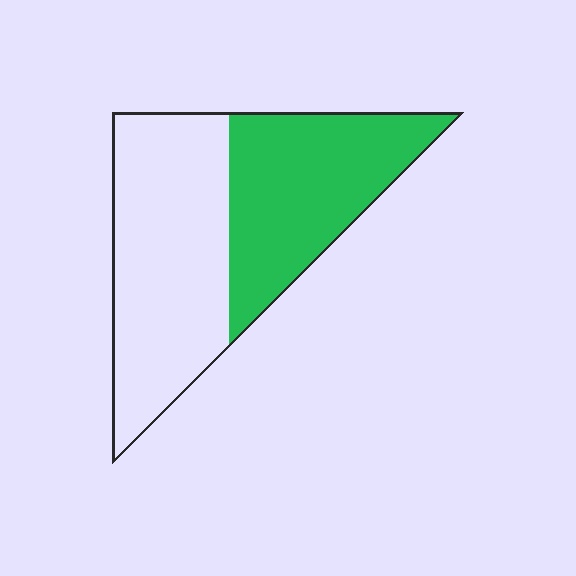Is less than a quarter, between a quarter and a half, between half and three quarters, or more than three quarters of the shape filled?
Between a quarter and a half.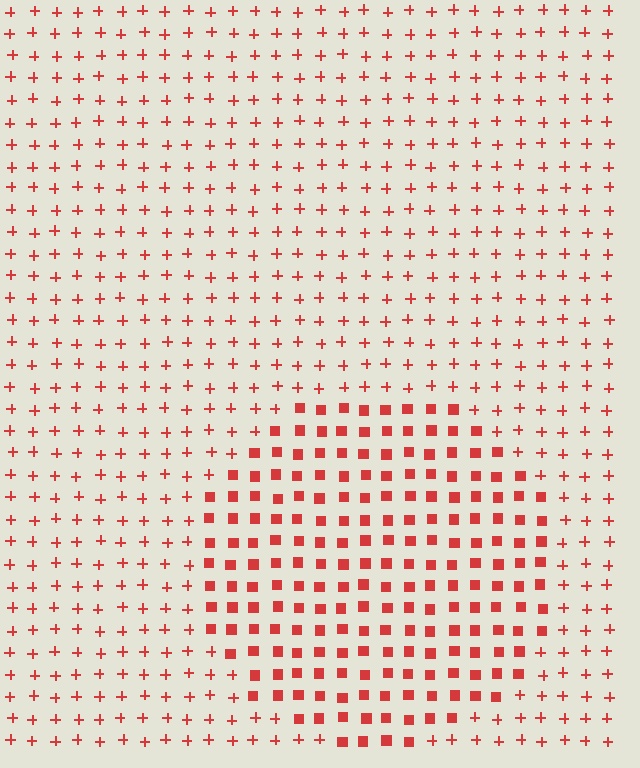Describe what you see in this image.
The image is filled with small red elements arranged in a uniform grid. A circle-shaped region contains squares, while the surrounding area contains plus signs. The boundary is defined purely by the change in element shape.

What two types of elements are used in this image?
The image uses squares inside the circle region and plus signs outside it.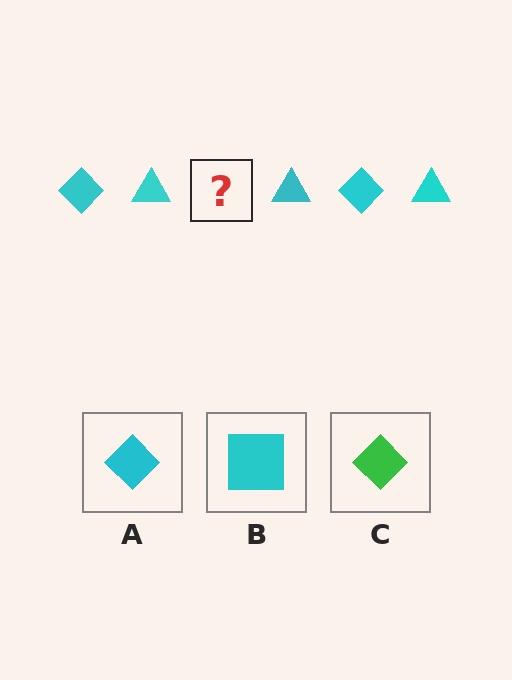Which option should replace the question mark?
Option A.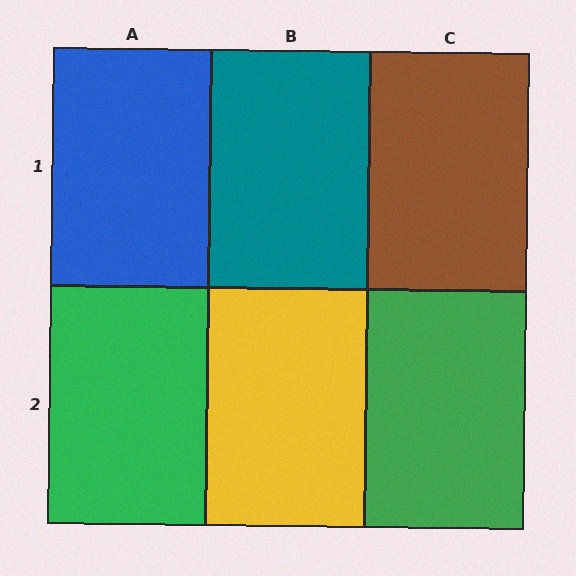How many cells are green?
2 cells are green.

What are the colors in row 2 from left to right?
Green, yellow, green.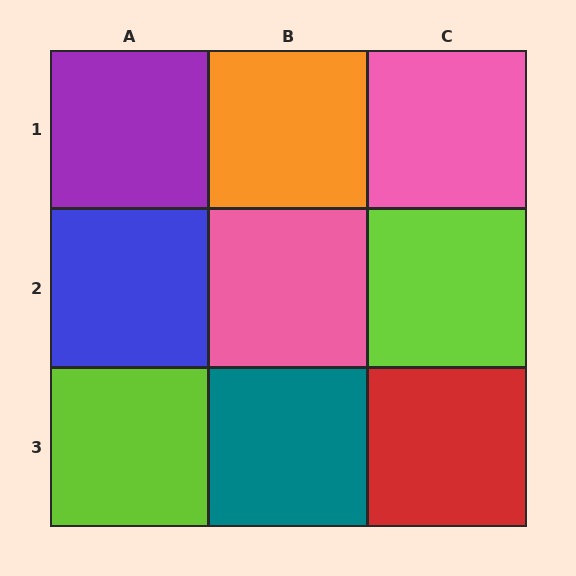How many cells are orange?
1 cell is orange.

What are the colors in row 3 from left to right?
Lime, teal, red.